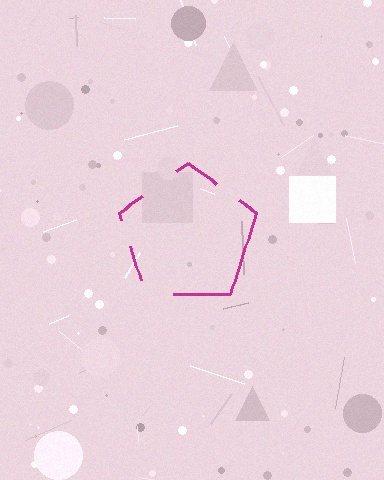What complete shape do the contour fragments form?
The contour fragments form a pentagon.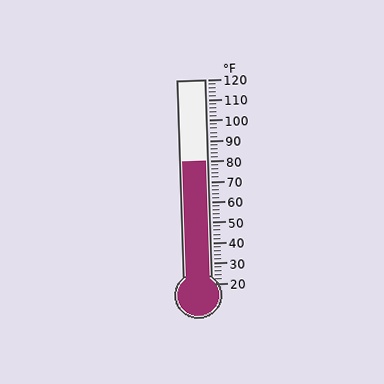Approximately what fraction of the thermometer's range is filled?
The thermometer is filled to approximately 60% of its range.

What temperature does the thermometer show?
The thermometer shows approximately 80°F.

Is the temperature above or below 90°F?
The temperature is below 90°F.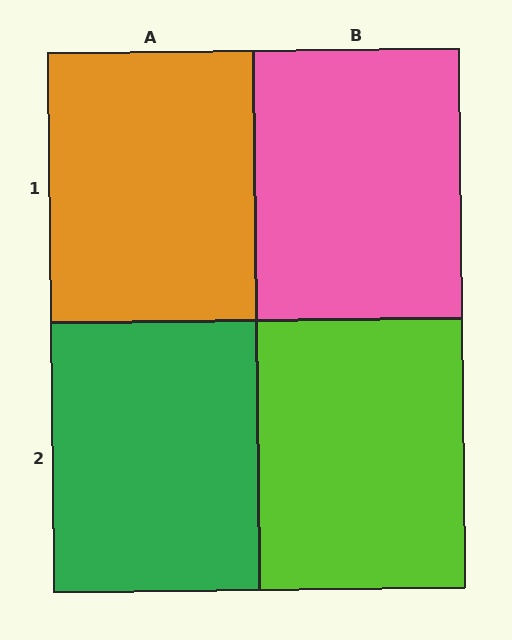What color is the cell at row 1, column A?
Orange.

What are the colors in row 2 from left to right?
Green, lime.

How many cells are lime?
1 cell is lime.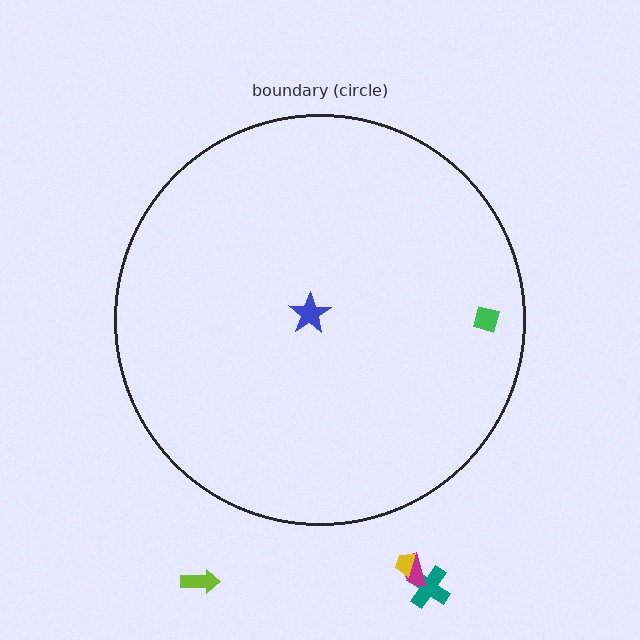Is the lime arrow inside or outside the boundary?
Outside.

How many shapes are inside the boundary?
2 inside, 4 outside.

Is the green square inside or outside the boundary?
Inside.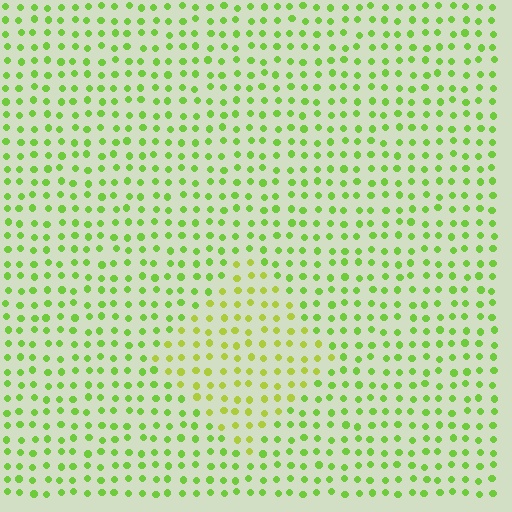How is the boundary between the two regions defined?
The boundary is defined purely by a slight shift in hue (about 26 degrees). Spacing, size, and orientation are identical on both sides.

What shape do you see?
I see a diamond.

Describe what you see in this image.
The image is filled with small lime elements in a uniform arrangement. A diamond-shaped region is visible where the elements are tinted to a slightly different hue, forming a subtle color boundary.